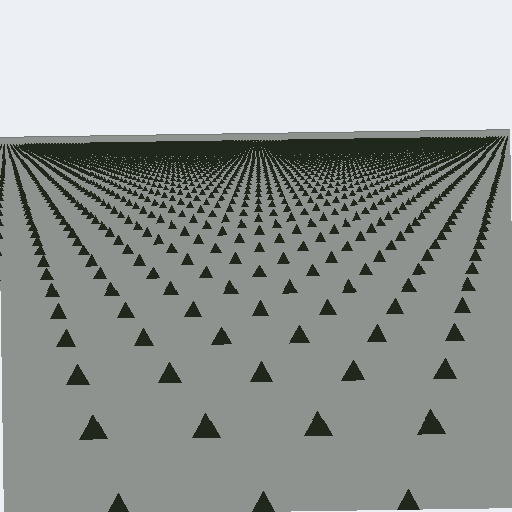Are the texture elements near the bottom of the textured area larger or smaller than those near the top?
Larger. Near the bottom, elements are closer to the viewer and appear at a bigger on-screen size.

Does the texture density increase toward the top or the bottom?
Density increases toward the top.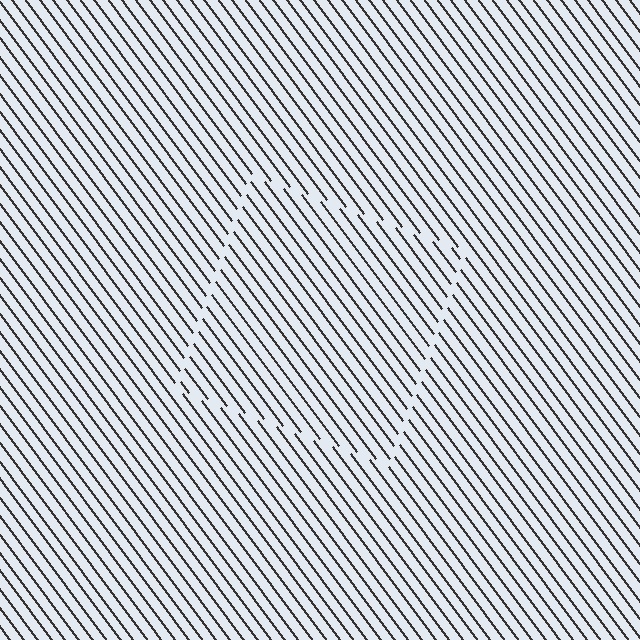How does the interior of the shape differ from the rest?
The interior of the shape contains the same grating, shifted by half a period — the contour is defined by the phase discontinuity where line-ends from the inner and outer gratings abut.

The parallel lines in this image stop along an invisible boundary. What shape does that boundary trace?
An illusory square. The interior of the shape contains the same grating, shifted by half a period — the contour is defined by the phase discontinuity where line-ends from the inner and outer gratings abut.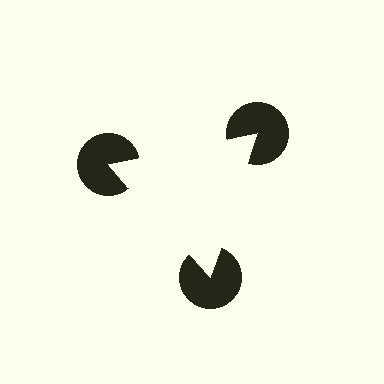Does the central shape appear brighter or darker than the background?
It typically appears slightly brighter than the background, even though no actual brightness change is drawn.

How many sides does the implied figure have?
3 sides.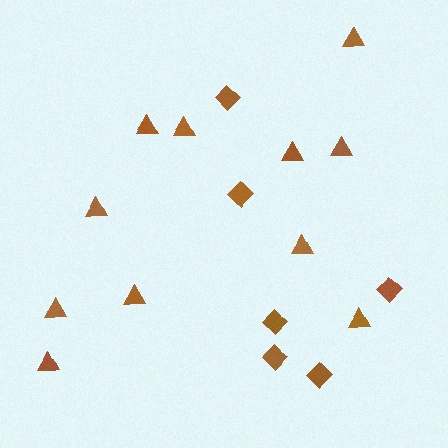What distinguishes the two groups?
There are 2 groups: one group of triangles (11) and one group of diamonds (6).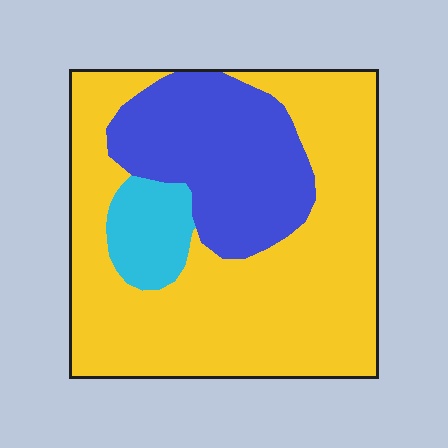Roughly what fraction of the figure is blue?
Blue takes up about one quarter (1/4) of the figure.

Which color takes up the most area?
Yellow, at roughly 65%.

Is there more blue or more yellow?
Yellow.